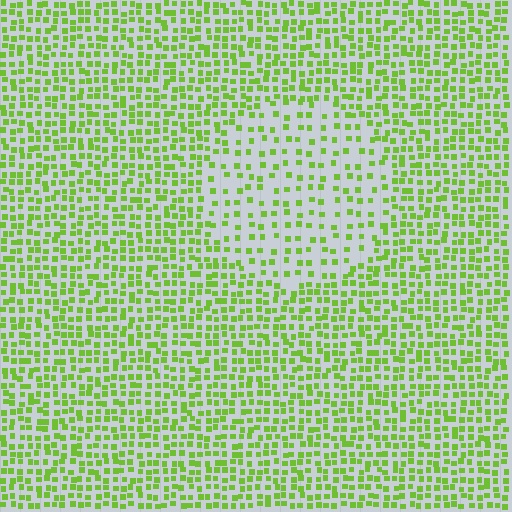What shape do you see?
I see a circle.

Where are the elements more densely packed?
The elements are more densely packed outside the circle boundary.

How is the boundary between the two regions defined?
The boundary is defined by a change in element density (approximately 2.1x ratio). All elements are the same color, size, and shape.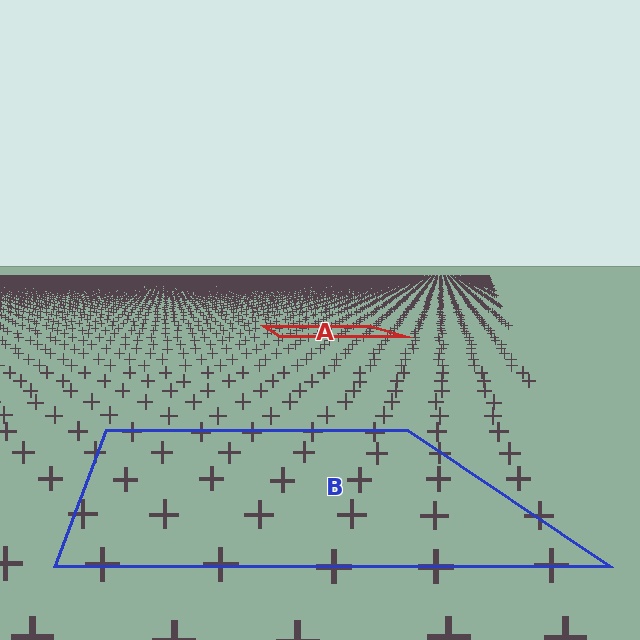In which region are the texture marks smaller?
The texture marks are smaller in region A, because it is farther away.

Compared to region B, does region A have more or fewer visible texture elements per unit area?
Region A has more texture elements per unit area — they are packed more densely because it is farther away.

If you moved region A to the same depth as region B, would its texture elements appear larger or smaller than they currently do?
They would appear larger. At a closer depth, the same texture elements are projected at a bigger on-screen size.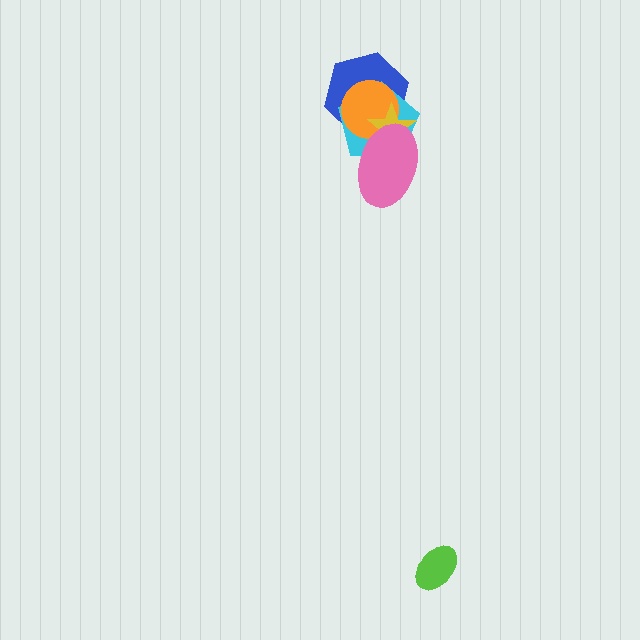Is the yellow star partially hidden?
Yes, it is partially covered by another shape.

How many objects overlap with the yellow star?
4 objects overlap with the yellow star.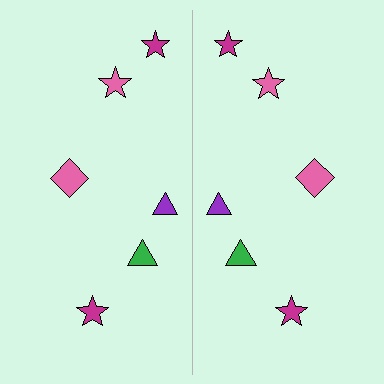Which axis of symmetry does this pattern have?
The pattern has a vertical axis of symmetry running through the center of the image.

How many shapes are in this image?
There are 12 shapes in this image.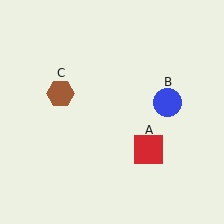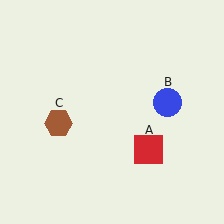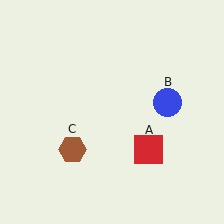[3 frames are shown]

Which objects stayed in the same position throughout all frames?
Red square (object A) and blue circle (object B) remained stationary.